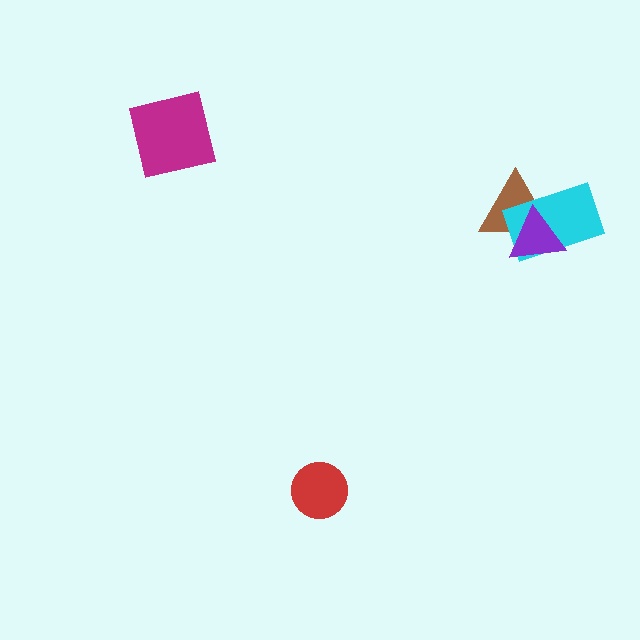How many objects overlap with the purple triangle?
2 objects overlap with the purple triangle.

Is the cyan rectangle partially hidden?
Yes, it is partially covered by another shape.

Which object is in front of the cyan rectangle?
The purple triangle is in front of the cyan rectangle.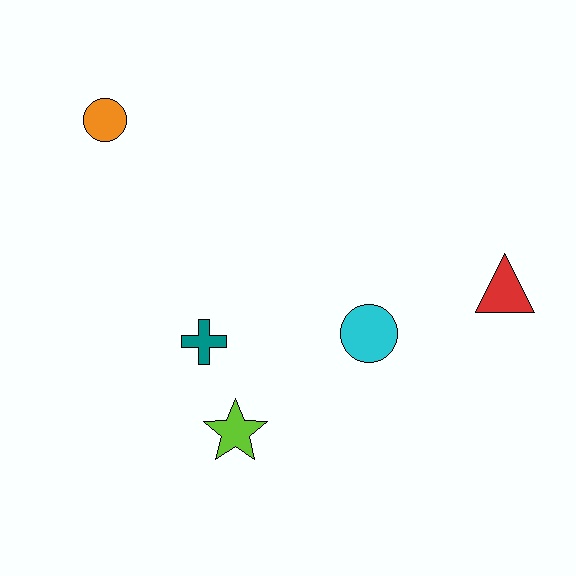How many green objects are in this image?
There are no green objects.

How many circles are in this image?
There are 2 circles.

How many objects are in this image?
There are 5 objects.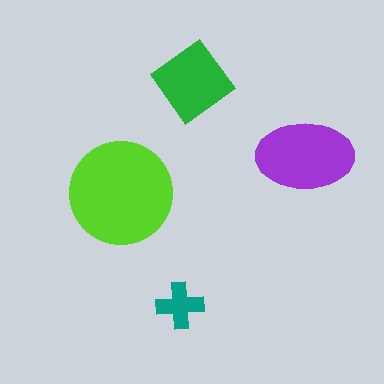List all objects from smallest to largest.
The teal cross, the green diamond, the purple ellipse, the lime circle.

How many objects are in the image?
There are 4 objects in the image.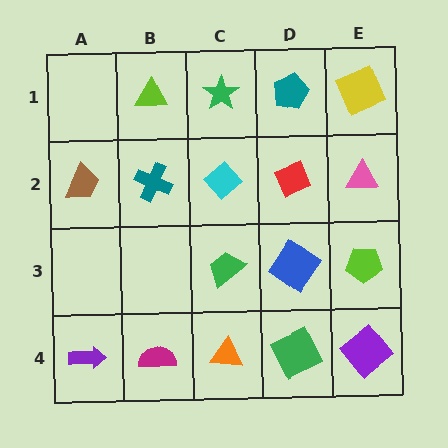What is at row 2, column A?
A brown trapezoid.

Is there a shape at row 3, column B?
No, that cell is empty.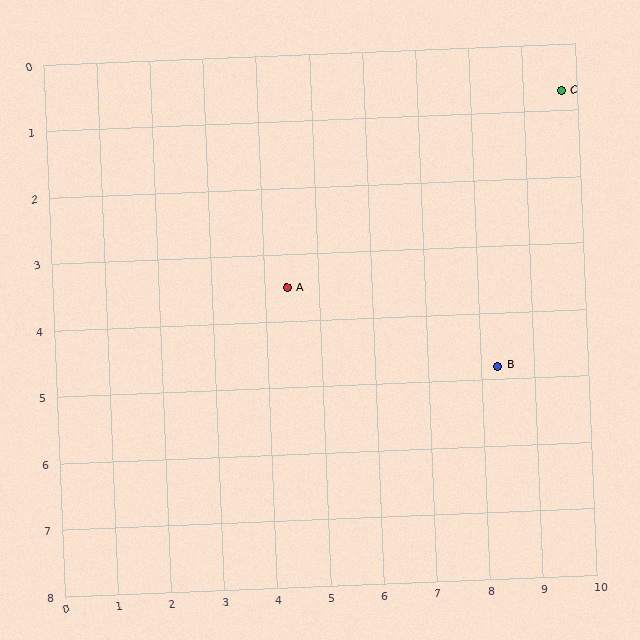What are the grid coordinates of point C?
Point C is at approximately (9.7, 0.7).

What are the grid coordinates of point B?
Point B is at approximately (8.3, 4.8).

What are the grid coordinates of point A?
Point A is at approximately (4.4, 3.5).